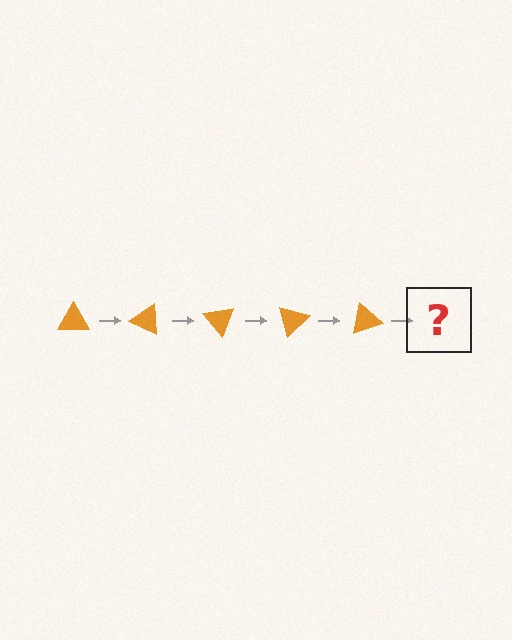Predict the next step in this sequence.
The next step is an orange triangle rotated 125 degrees.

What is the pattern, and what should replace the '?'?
The pattern is that the triangle rotates 25 degrees each step. The '?' should be an orange triangle rotated 125 degrees.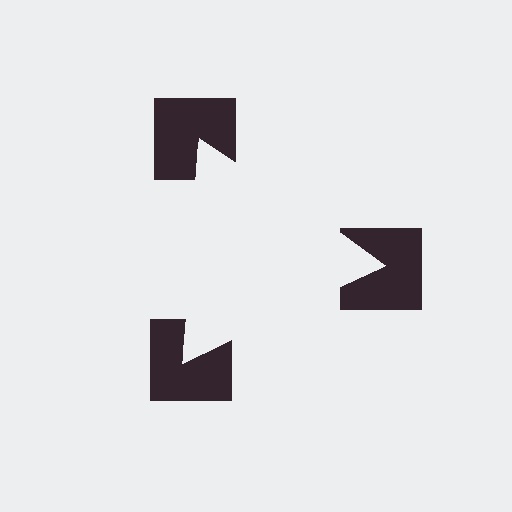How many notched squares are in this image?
There are 3 — one at each vertex of the illusory triangle.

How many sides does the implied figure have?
3 sides.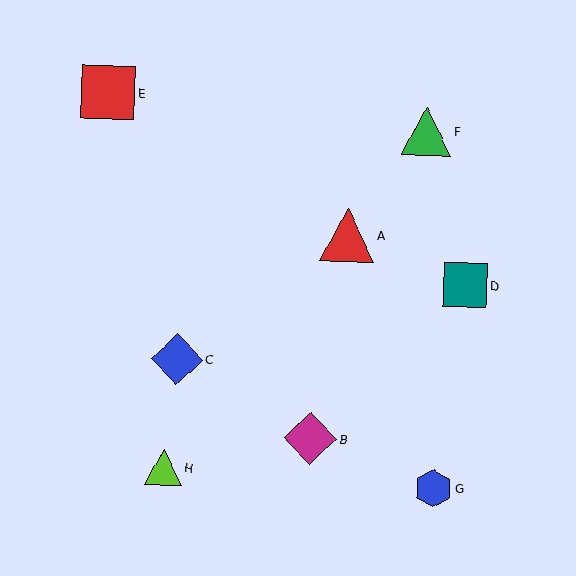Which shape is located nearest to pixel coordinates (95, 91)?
The red square (labeled E) at (108, 92) is nearest to that location.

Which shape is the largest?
The red triangle (labeled A) is the largest.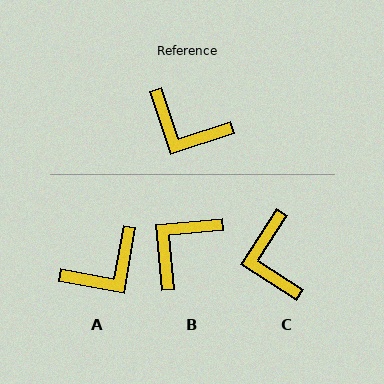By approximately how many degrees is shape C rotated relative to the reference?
Approximately 51 degrees clockwise.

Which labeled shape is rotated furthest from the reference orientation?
B, about 103 degrees away.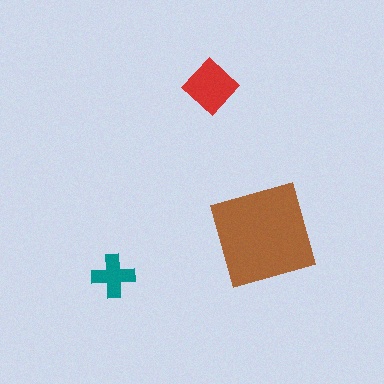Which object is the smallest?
The teal cross.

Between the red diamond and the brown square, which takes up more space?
The brown square.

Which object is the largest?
The brown square.